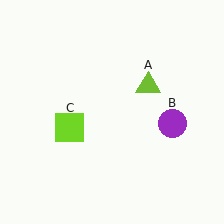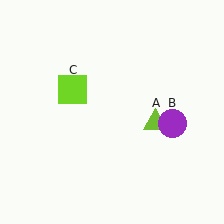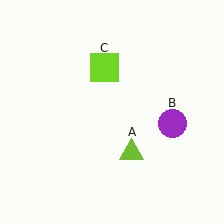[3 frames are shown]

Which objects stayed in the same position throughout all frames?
Purple circle (object B) remained stationary.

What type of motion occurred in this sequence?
The lime triangle (object A), lime square (object C) rotated clockwise around the center of the scene.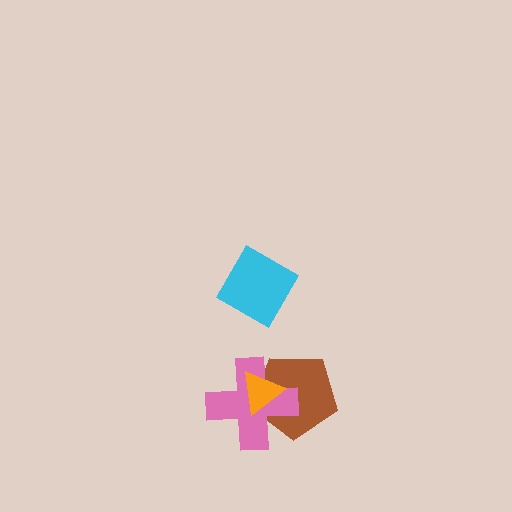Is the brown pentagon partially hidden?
Yes, it is partially covered by another shape.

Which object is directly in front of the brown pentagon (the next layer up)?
The pink cross is directly in front of the brown pentagon.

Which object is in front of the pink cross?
The orange triangle is in front of the pink cross.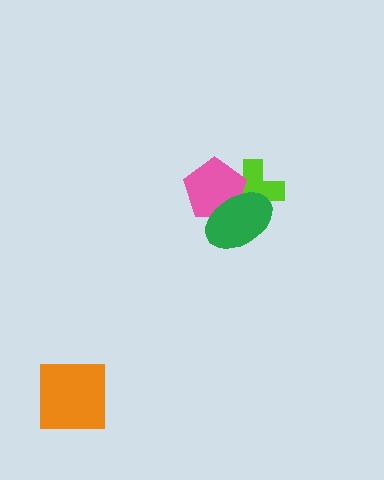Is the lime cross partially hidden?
Yes, it is partially covered by another shape.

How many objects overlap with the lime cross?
2 objects overlap with the lime cross.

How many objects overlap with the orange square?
0 objects overlap with the orange square.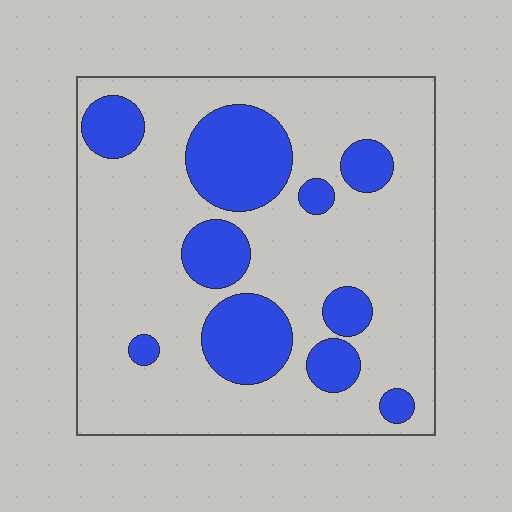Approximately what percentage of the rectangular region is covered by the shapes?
Approximately 25%.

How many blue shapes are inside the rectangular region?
10.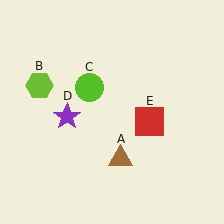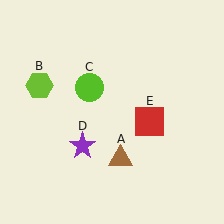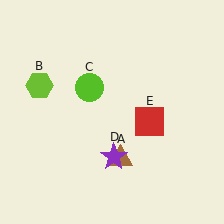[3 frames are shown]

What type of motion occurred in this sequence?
The purple star (object D) rotated counterclockwise around the center of the scene.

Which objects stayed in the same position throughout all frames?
Brown triangle (object A) and lime hexagon (object B) and lime circle (object C) and red square (object E) remained stationary.